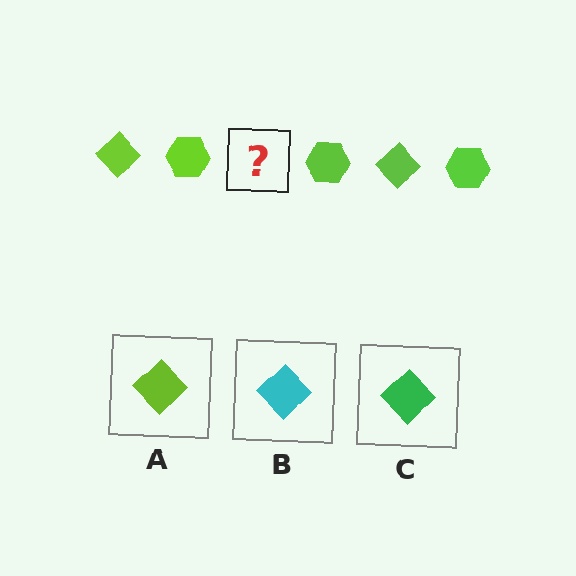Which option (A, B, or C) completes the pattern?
A.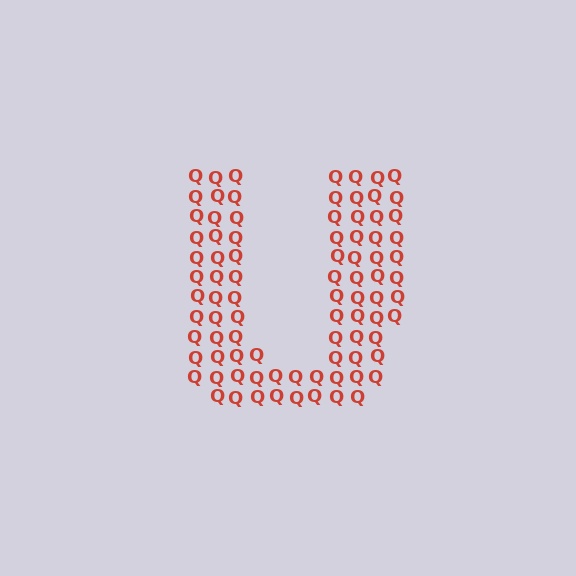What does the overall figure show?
The overall figure shows the letter U.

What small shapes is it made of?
It is made of small letter Q's.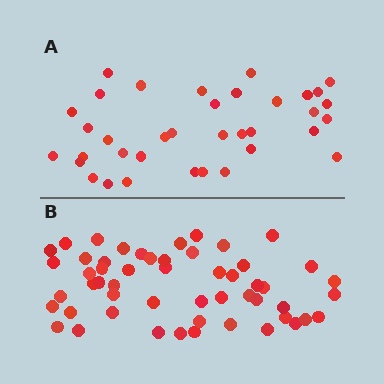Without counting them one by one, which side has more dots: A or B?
Region B (the bottom region) has more dots.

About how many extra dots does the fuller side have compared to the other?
Region B has approximately 15 more dots than region A.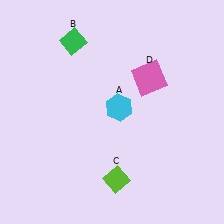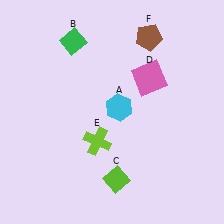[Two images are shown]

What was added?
A lime cross (E), a brown pentagon (F) were added in Image 2.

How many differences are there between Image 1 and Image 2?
There are 2 differences between the two images.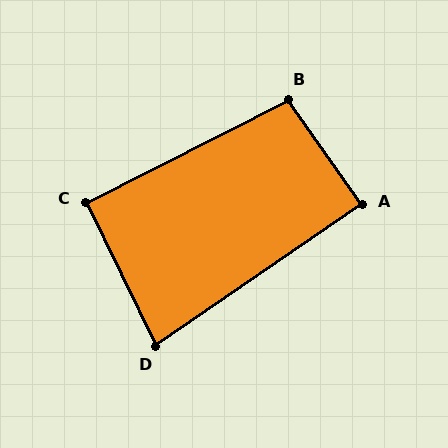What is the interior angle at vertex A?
Approximately 89 degrees (approximately right).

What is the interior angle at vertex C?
Approximately 91 degrees (approximately right).